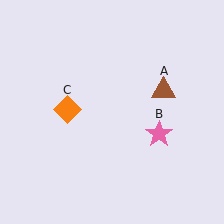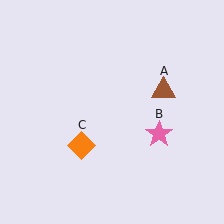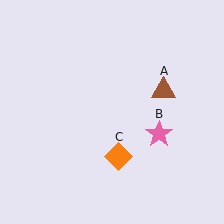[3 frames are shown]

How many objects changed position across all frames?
1 object changed position: orange diamond (object C).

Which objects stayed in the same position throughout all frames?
Brown triangle (object A) and pink star (object B) remained stationary.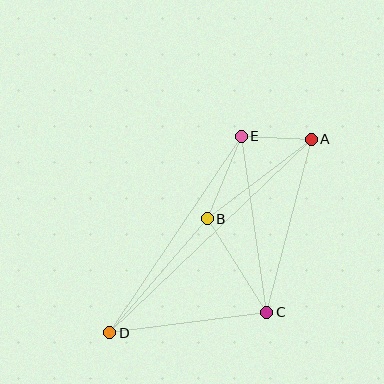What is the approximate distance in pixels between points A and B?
The distance between A and B is approximately 131 pixels.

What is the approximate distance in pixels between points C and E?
The distance between C and E is approximately 178 pixels.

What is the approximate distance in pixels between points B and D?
The distance between B and D is approximately 150 pixels.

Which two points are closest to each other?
Points A and E are closest to each other.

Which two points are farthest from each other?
Points A and D are farthest from each other.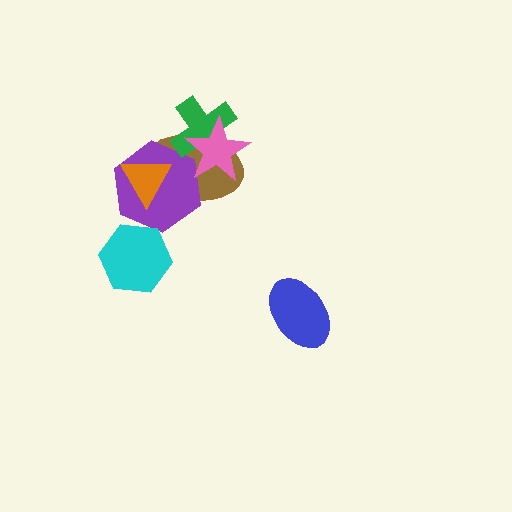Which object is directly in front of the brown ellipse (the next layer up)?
The purple hexagon is directly in front of the brown ellipse.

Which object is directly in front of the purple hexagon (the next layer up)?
The orange triangle is directly in front of the purple hexagon.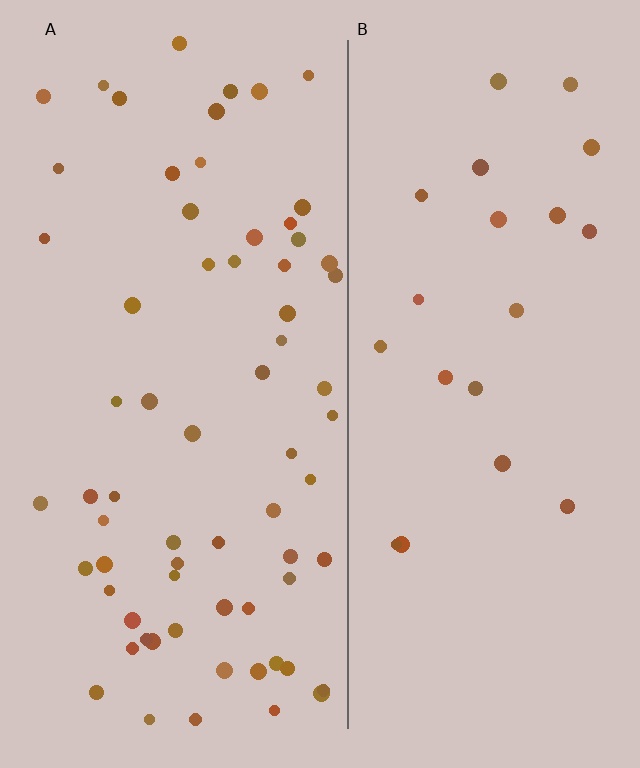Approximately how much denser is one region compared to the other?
Approximately 3.0× — region A over region B.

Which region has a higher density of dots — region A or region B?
A (the left).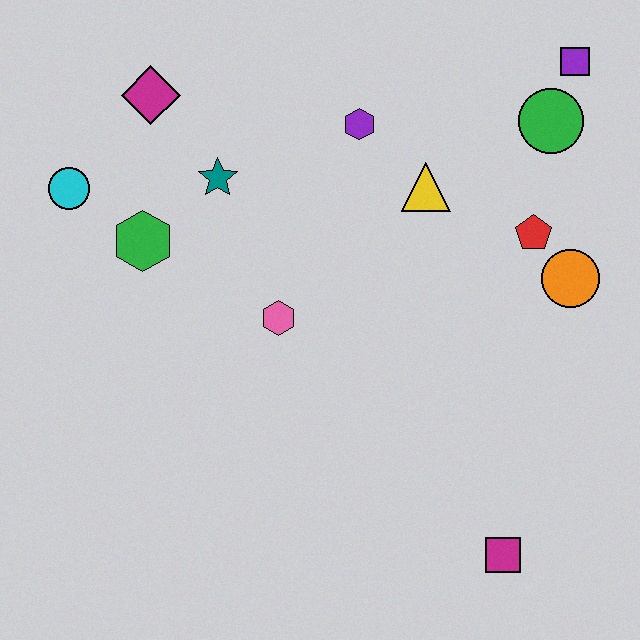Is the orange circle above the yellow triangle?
No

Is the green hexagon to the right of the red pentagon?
No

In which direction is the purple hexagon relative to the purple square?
The purple hexagon is to the left of the purple square.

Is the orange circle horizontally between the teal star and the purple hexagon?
No